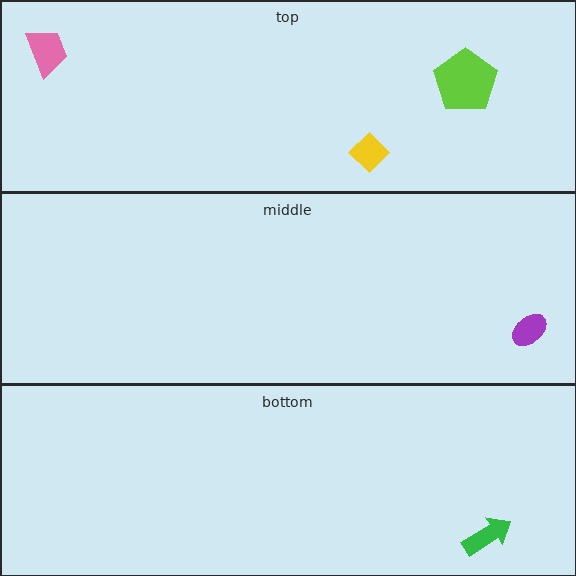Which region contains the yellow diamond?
The top region.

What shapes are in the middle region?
The purple ellipse.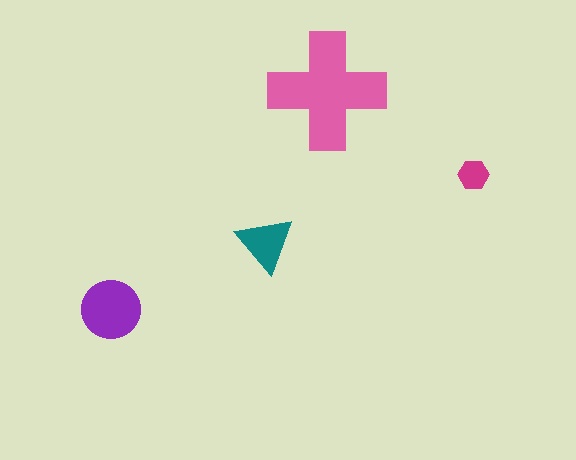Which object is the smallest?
The magenta hexagon.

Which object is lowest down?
The purple circle is bottommost.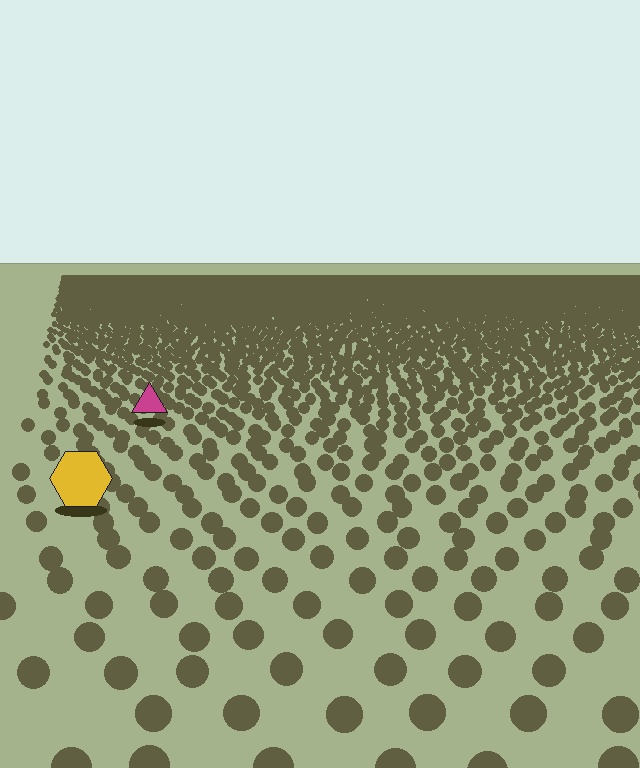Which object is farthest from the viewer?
The magenta triangle is farthest from the viewer. It appears smaller and the ground texture around it is denser.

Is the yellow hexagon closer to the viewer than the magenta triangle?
Yes. The yellow hexagon is closer — you can tell from the texture gradient: the ground texture is coarser near it.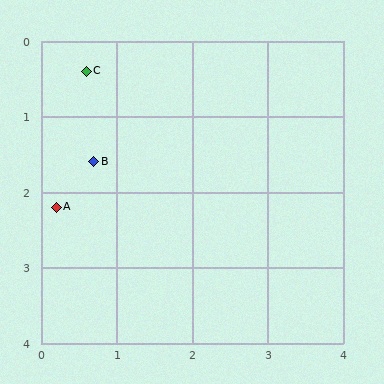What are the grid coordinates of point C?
Point C is at approximately (0.6, 0.4).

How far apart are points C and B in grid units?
Points C and B are about 1.2 grid units apart.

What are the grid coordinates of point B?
Point B is at approximately (0.7, 1.6).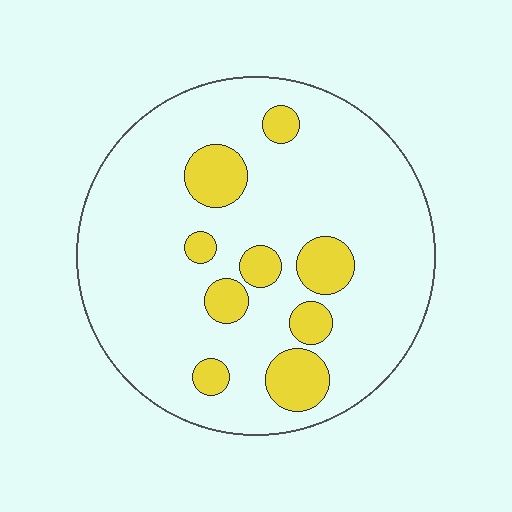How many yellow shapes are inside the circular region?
9.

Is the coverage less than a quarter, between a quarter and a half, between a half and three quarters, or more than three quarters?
Less than a quarter.